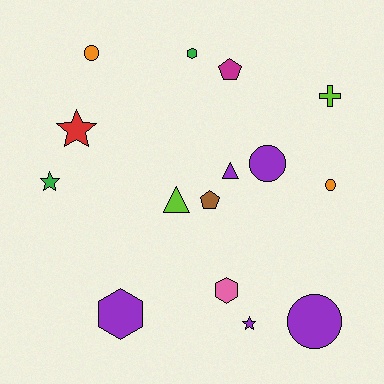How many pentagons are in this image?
There are 2 pentagons.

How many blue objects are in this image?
There are no blue objects.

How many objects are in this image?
There are 15 objects.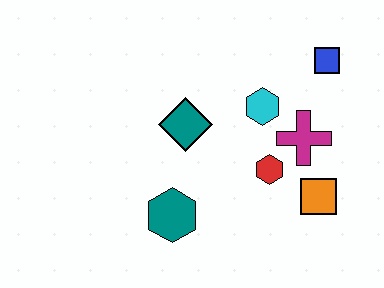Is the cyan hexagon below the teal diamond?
No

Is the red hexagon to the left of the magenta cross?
Yes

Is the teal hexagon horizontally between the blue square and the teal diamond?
No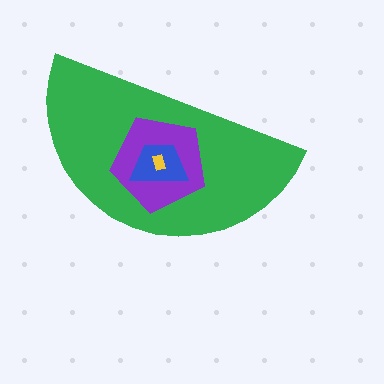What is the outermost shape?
The green semicircle.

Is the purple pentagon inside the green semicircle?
Yes.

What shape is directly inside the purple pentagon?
The blue trapezoid.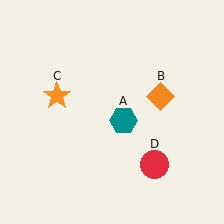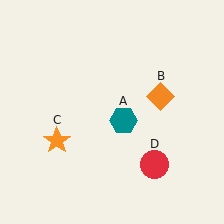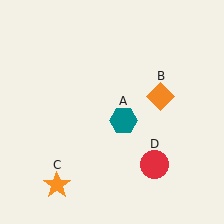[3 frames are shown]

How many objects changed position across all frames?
1 object changed position: orange star (object C).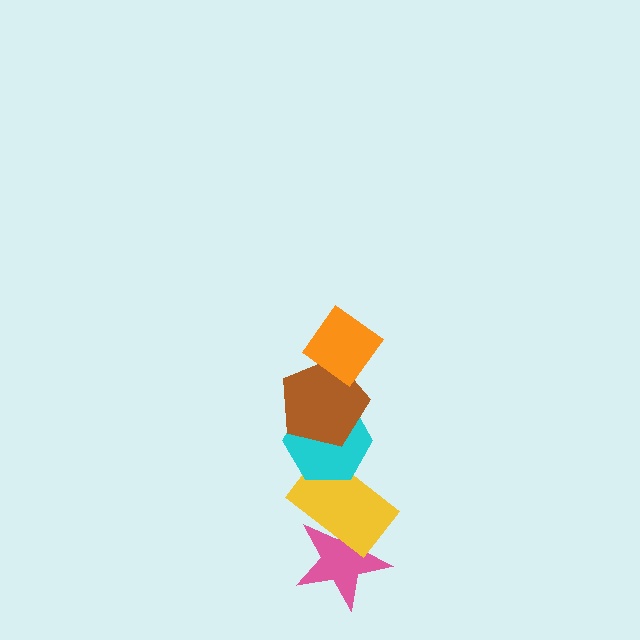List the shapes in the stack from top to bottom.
From top to bottom: the orange diamond, the brown pentagon, the cyan hexagon, the yellow rectangle, the pink star.